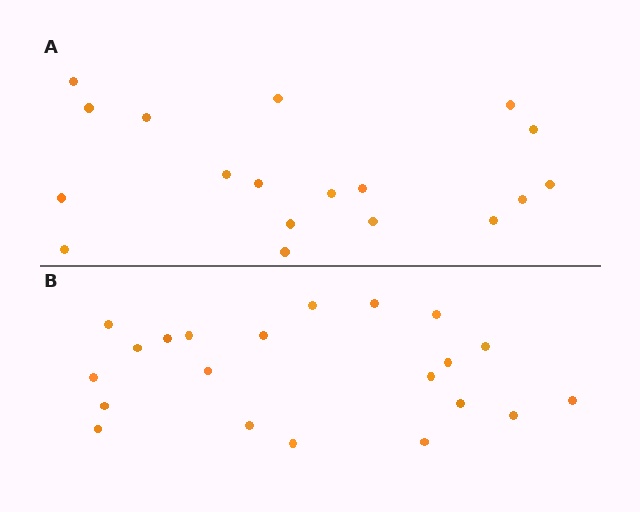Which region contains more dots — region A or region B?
Region B (the bottom region) has more dots.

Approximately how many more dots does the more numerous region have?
Region B has just a few more — roughly 2 or 3 more dots than region A.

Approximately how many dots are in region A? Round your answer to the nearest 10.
About 20 dots. (The exact count is 18, which rounds to 20.)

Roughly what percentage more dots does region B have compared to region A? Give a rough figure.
About 15% more.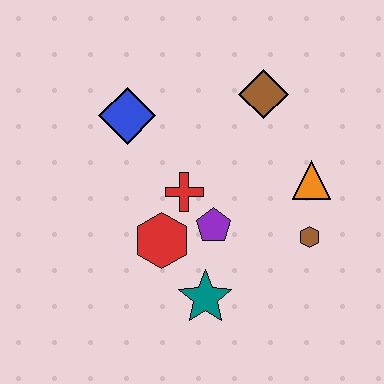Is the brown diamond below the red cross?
No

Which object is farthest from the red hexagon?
The brown diamond is farthest from the red hexagon.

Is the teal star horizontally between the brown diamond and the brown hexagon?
No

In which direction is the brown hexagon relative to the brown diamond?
The brown hexagon is below the brown diamond.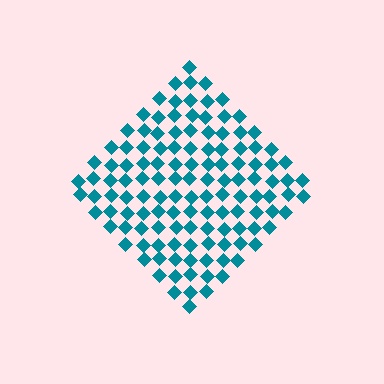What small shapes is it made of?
It is made of small diamonds.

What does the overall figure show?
The overall figure shows a diamond.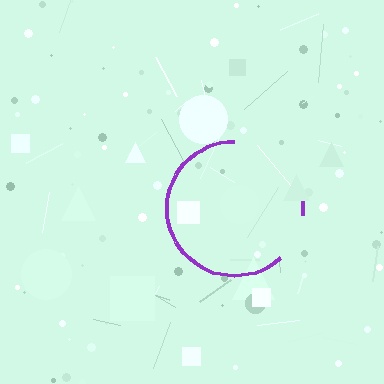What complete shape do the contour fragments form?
The contour fragments form a circle.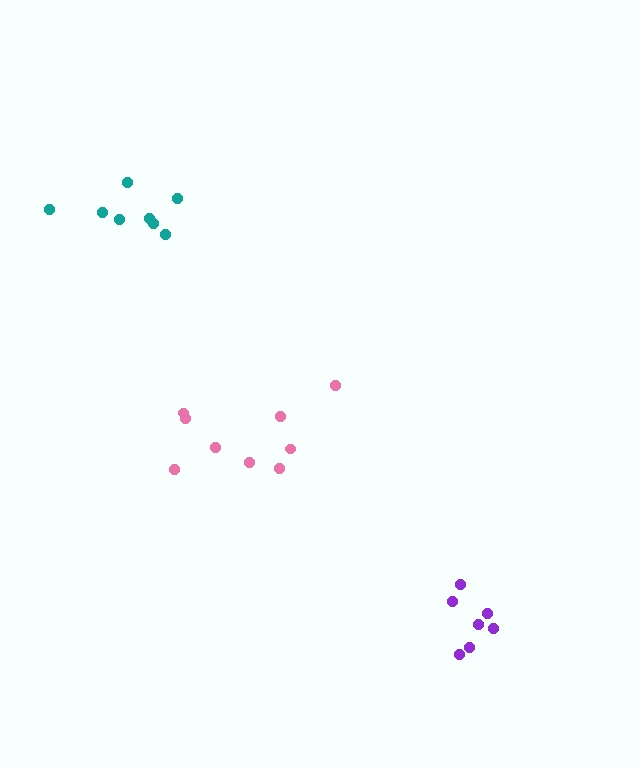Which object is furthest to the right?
The purple cluster is rightmost.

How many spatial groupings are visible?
There are 3 spatial groupings.